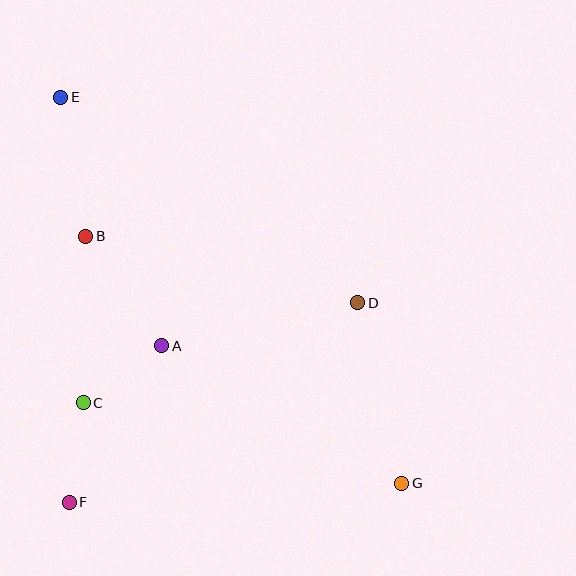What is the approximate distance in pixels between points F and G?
The distance between F and G is approximately 333 pixels.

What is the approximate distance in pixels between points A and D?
The distance between A and D is approximately 201 pixels.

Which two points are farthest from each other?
Points E and G are farthest from each other.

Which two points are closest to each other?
Points A and C are closest to each other.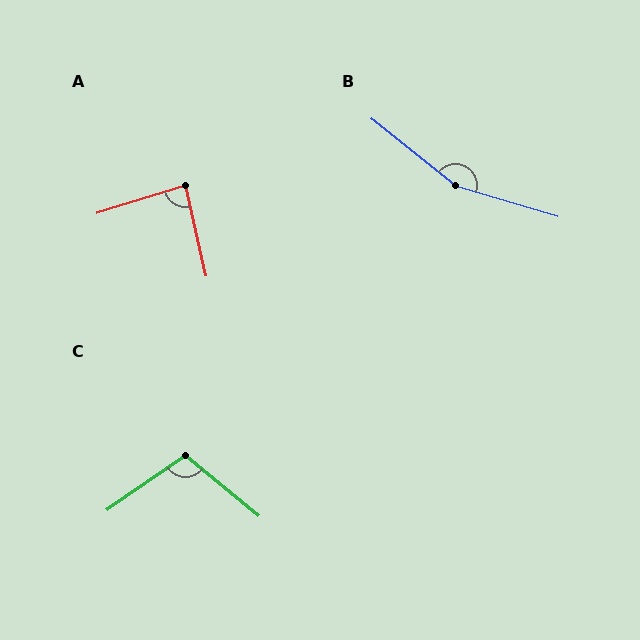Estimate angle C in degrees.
Approximately 106 degrees.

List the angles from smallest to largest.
A (85°), C (106°), B (158°).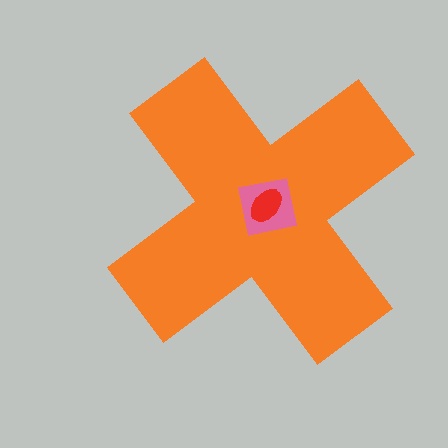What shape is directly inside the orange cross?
The pink square.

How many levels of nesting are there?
3.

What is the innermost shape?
The red ellipse.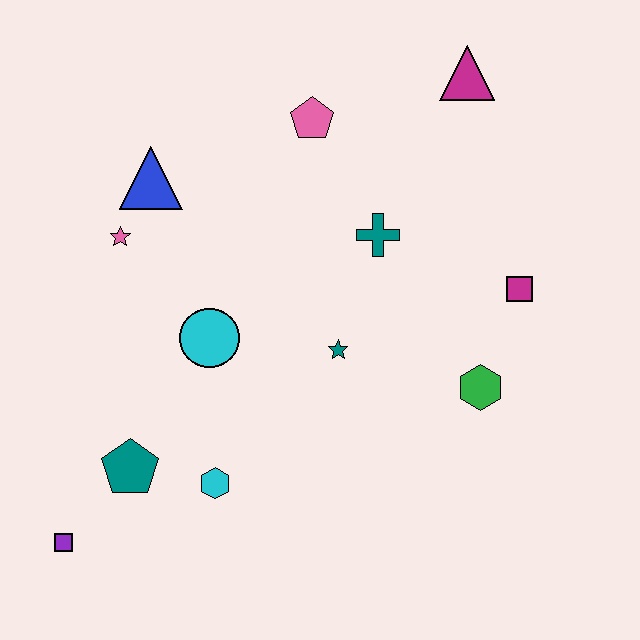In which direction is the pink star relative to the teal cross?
The pink star is to the left of the teal cross.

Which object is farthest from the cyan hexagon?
The magenta triangle is farthest from the cyan hexagon.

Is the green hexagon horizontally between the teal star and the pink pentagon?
No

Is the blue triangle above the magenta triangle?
No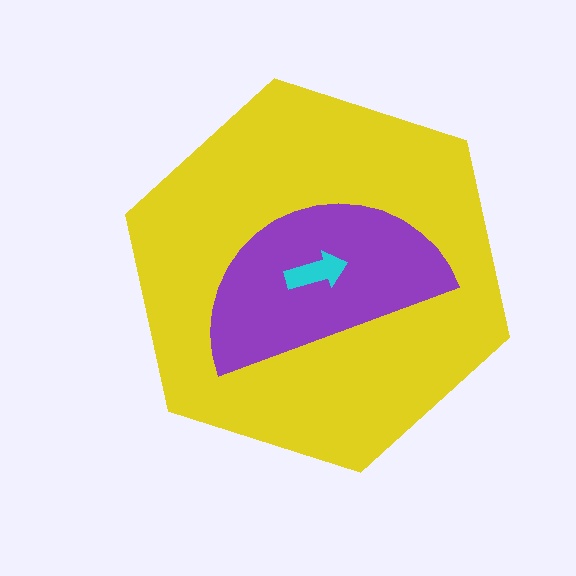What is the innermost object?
The cyan arrow.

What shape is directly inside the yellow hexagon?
The purple semicircle.